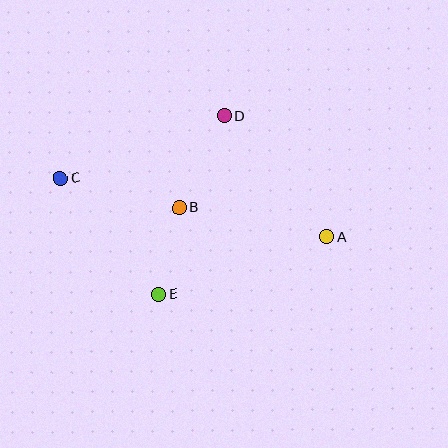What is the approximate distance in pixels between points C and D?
The distance between C and D is approximately 175 pixels.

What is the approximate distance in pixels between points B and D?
The distance between B and D is approximately 102 pixels.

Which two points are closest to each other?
Points B and E are closest to each other.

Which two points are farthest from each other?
Points A and C are farthest from each other.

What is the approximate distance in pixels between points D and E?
The distance between D and E is approximately 190 pixels.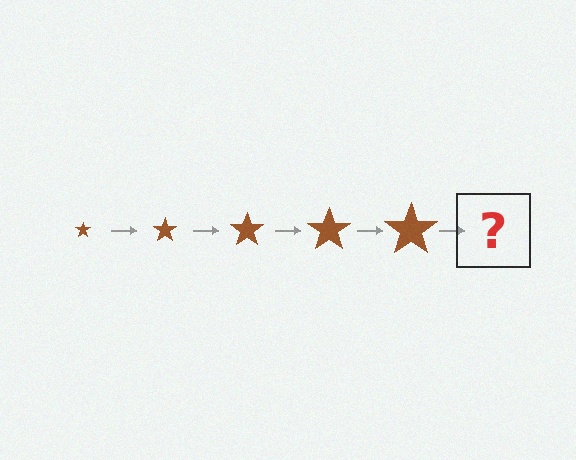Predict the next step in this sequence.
The next step is a brown star, larger than the previous one.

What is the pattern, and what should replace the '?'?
The pattern is that the star gets progressively larger each step. The '?' should be a brown star, larger than the previous one.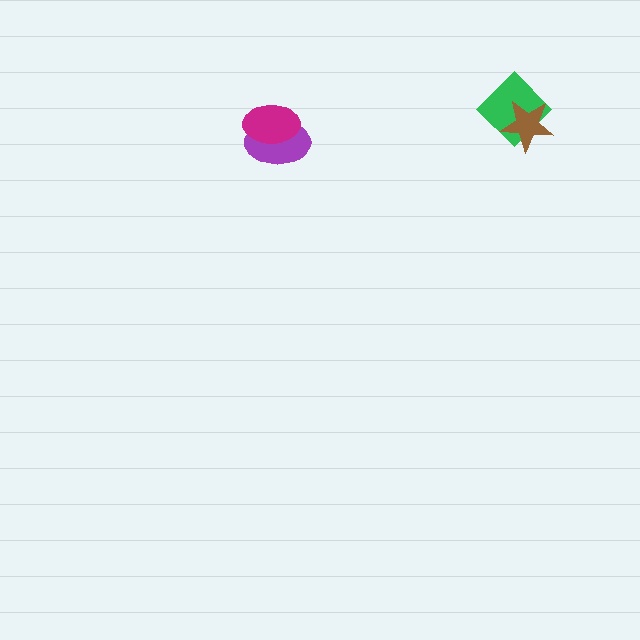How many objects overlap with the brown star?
1 object overlaps with the brown star.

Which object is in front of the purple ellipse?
The magenta ellipse is in front of the purple ellipse.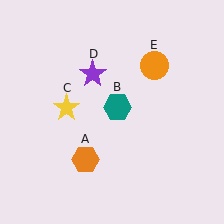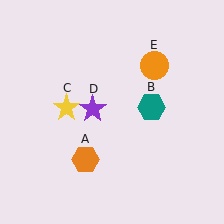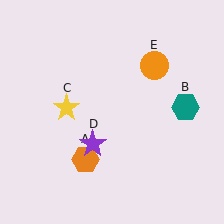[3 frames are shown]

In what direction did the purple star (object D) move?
The purple star (object D) moved down.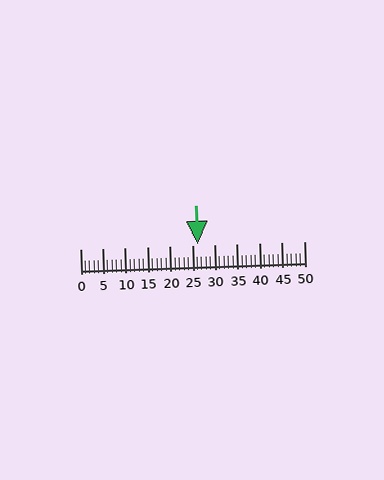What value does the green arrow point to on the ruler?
The green arrow points to approximately 26.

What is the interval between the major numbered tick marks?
The major tick marks are spaced 5 units apart.